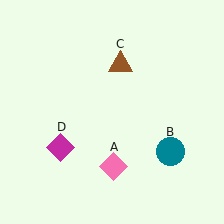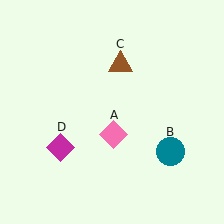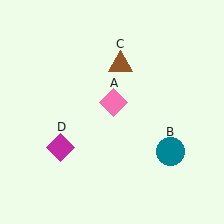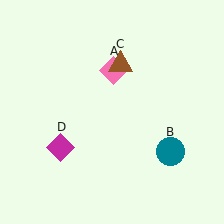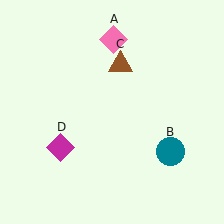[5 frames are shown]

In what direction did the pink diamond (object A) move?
The pink diamond (object A) moved up.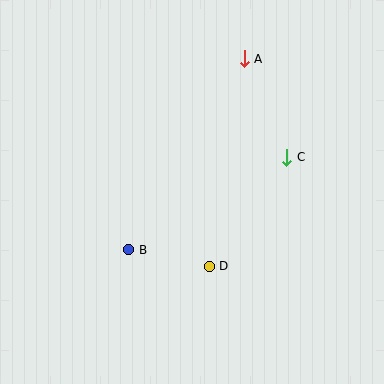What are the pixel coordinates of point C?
Point C is at (287, 157).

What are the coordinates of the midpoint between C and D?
The midpoint between C and D is at (248, 212).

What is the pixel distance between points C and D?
The distance between C and D is 134 pixels.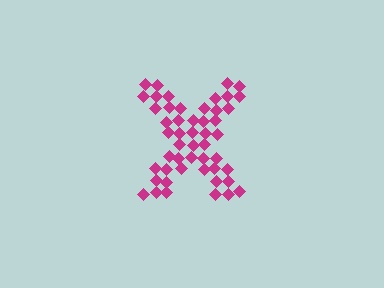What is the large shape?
The large shape is the letter X.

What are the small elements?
The small elements are diamonds.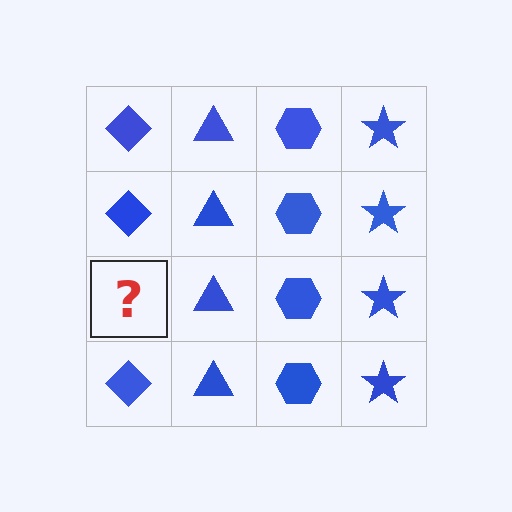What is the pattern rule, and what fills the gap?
The rule is that each column has a consistent shape. The gap should be filled with a blue diamond.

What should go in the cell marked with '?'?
The missing cell should contain a blue diamond.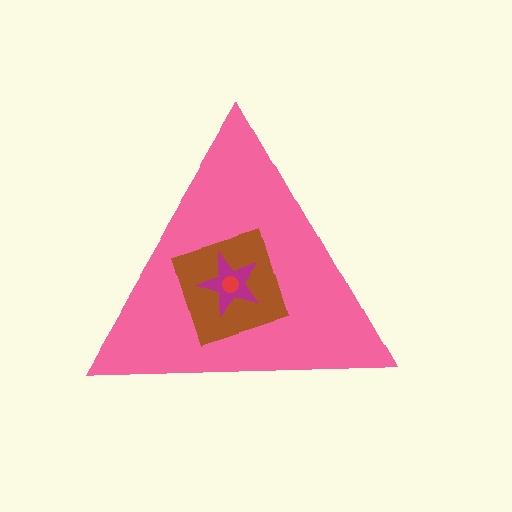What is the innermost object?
The red circle.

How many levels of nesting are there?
4.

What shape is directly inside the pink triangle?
The brown diamond.